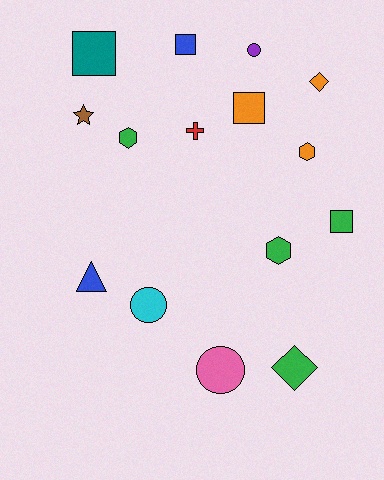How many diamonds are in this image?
There are 2 diamonds.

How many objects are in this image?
There are 15 objects.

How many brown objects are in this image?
There is 1 brown object.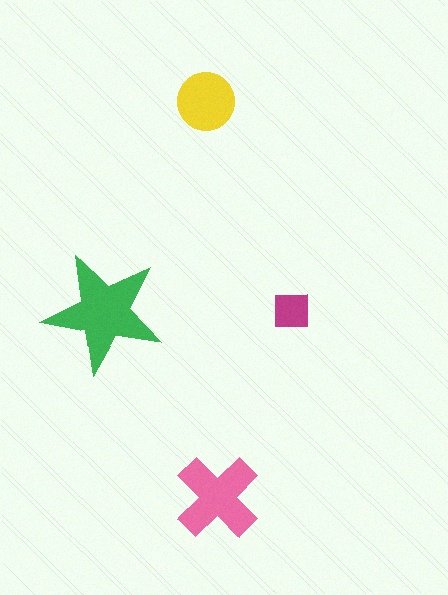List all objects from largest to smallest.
The green star, the pink cross, the yellow circle, the magenta square.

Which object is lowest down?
The pink cross is bottommost.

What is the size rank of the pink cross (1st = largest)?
2nd.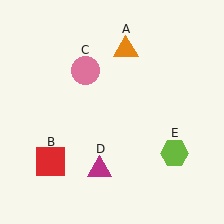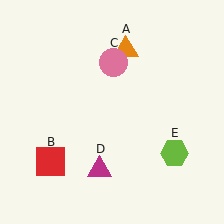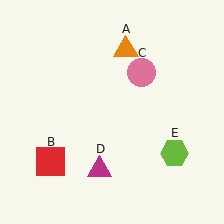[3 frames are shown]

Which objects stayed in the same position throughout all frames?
Orange triangle (object A) and red square (object B) and magenta triangle (object D) and lime hexagon (object E) remained stationary.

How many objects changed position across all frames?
1 object changed position: pink circle (object C).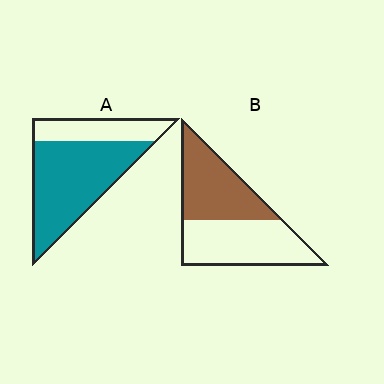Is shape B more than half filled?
Roughly half.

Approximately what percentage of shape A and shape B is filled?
A is approximately 70% and B is approximately 50%.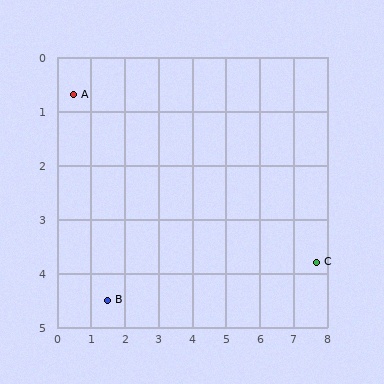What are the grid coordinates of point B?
Point B is at approximately (1.5, 4.5).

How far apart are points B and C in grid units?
Points B and C are about 6.2 grid units apart.